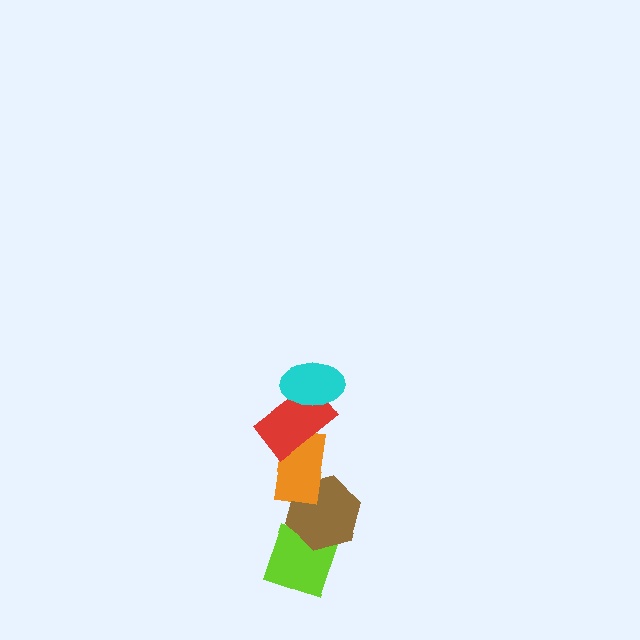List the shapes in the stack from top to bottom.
From top to bottom: the cyan ellipse, the red rectangle, the orange rectangle, the brown hexagon, the lime diamond.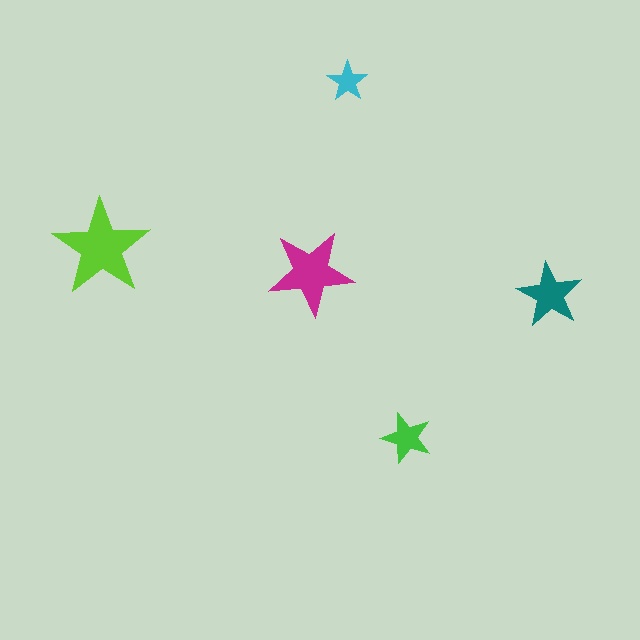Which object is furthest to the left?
The lime star is leftmost.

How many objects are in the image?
There are 5 objects in the image.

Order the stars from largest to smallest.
the lime one, the magenta one, the teal one, the green one, the cyan one.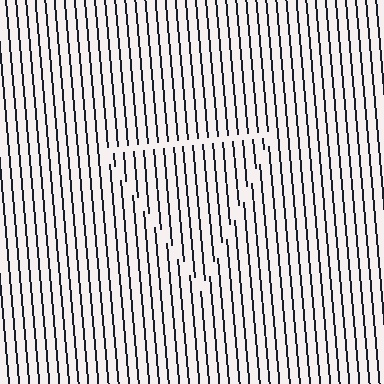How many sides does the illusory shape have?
3 sides — the line-ends trace a triangle.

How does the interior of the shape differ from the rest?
The interior of the shape contains the same grating, shifted by half a period — the contour is defined by the phase discontinuity where line-ends from the inner and outer gratings abut.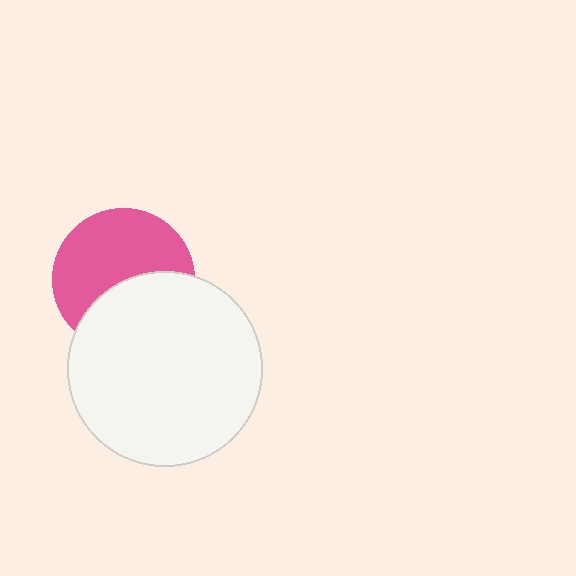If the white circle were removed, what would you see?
You would see the complete pink circle.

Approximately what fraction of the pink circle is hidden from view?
Roughly 42% of the pink circle is hidden behind the white circle.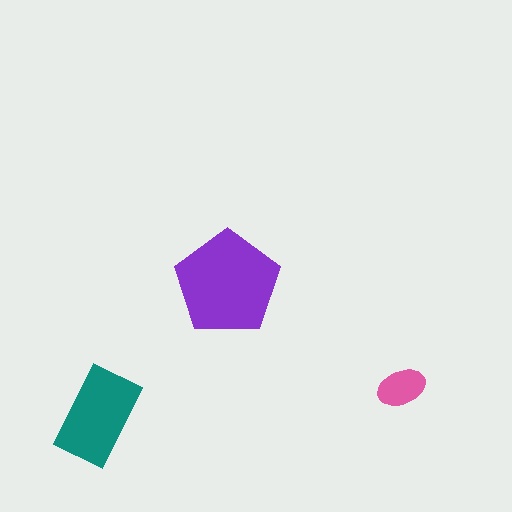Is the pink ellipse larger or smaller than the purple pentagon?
Smaller.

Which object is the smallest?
The pink ellipse.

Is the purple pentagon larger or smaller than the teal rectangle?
Larger.